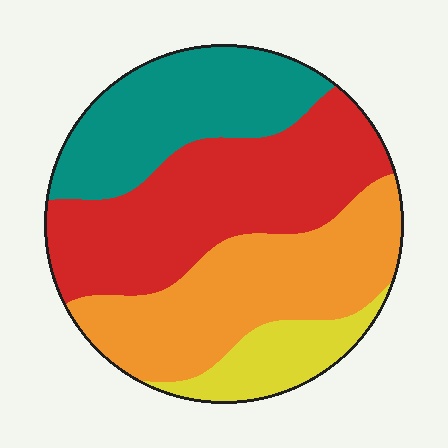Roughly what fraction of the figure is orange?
Orange takes up about one third (1/3) of the figure.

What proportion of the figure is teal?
Teal covers 24% of the figure.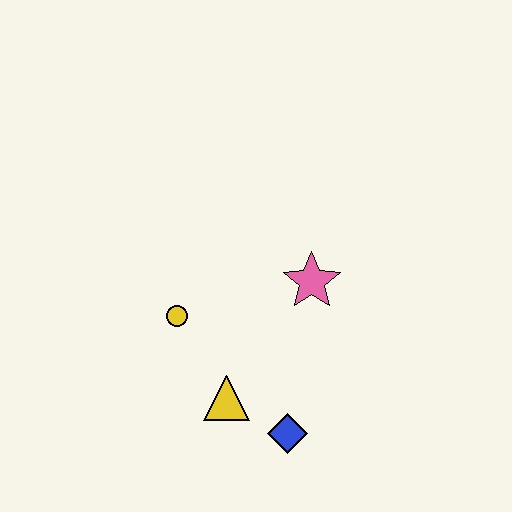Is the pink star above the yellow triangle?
Yes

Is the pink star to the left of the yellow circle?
No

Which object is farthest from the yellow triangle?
The pink star is farthest from the yellow triangle.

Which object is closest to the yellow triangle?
The blue diamond is closest to the yellow triangle.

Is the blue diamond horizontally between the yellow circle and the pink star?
Yes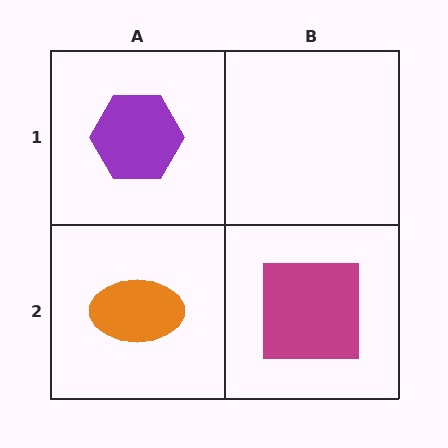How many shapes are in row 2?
2 shapes.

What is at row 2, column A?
An orange ellipse.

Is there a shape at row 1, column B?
No, that cell is empty.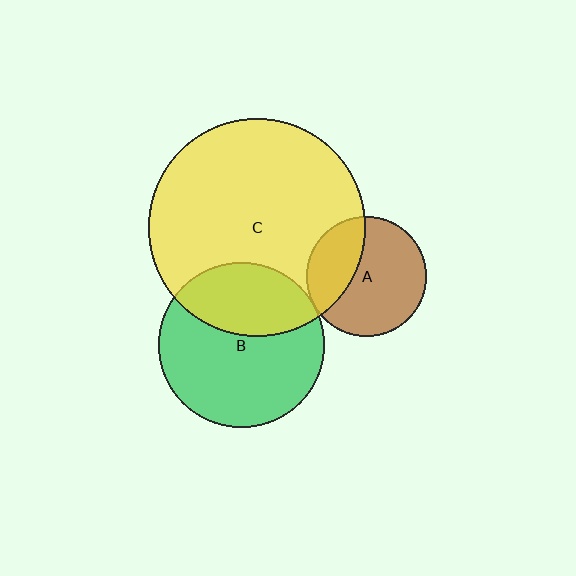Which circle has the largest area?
Circle C (yellow).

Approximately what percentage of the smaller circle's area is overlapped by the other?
Approximately 5%.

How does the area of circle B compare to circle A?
Approximately 1.9 times.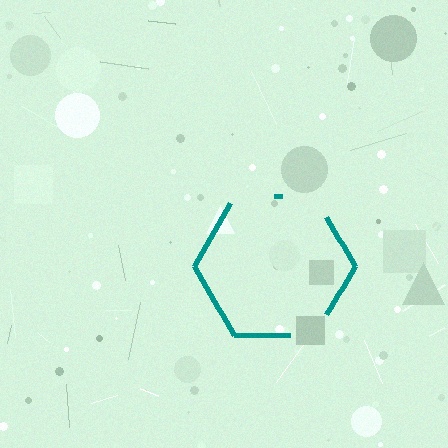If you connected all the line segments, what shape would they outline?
They would outline a hexagon.